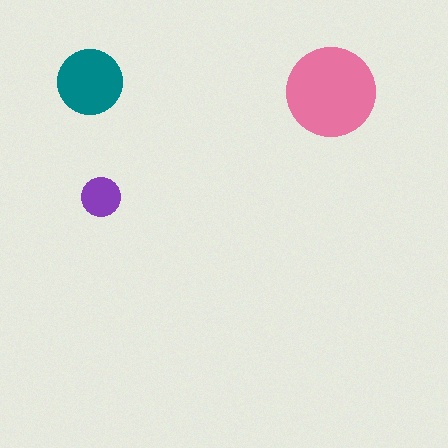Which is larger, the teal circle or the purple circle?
The teal one.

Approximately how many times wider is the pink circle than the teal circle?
About 1.5 times wider.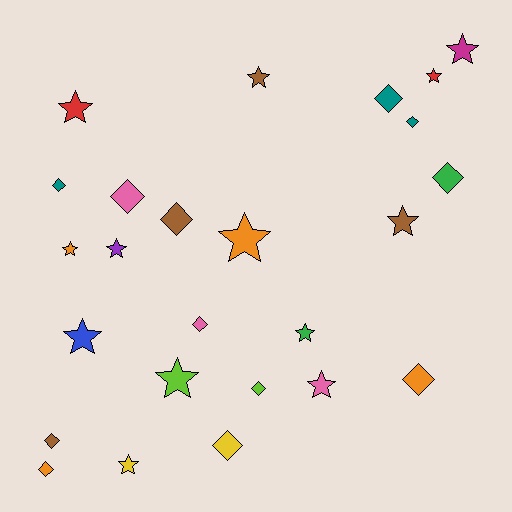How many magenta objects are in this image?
There is 1 magenta object.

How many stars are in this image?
There are 13 stars.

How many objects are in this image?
There are 25 objects.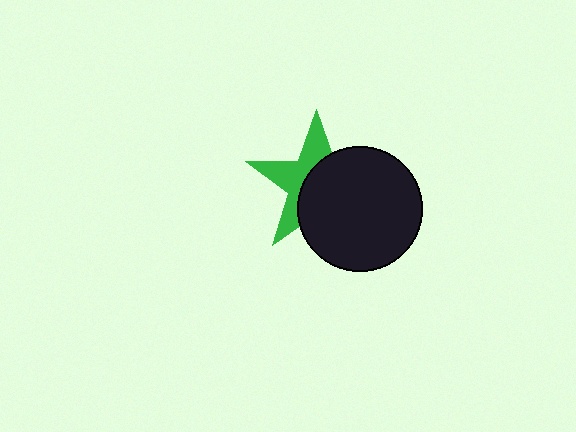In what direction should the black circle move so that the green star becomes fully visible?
The black circle should move toward the lower-right. That is the shortest direction to clear the overlap and leave the green star fully visible.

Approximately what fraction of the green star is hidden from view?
Roughly 56% of the green star is hidden behind the black circle.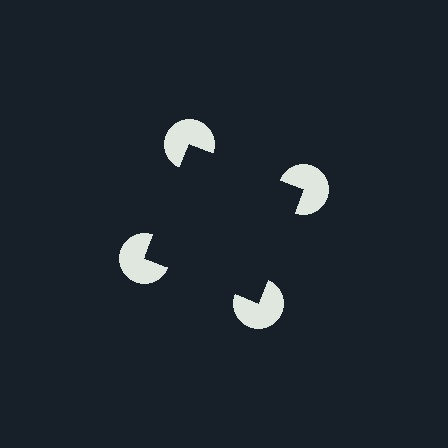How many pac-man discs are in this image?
There are 4 — one at each vertex of the illusory square.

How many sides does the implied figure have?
4 sides.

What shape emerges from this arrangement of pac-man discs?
An illusory square — its edges are inferred from the aligned wedge cuts in the pac-man discs, not physically drawn.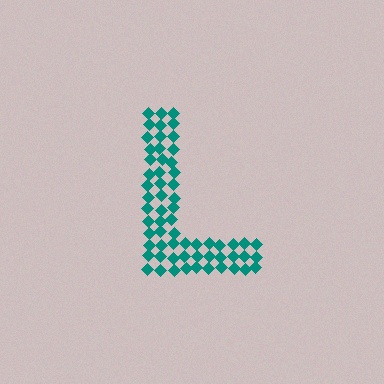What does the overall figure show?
The overall figure shows the letter L.